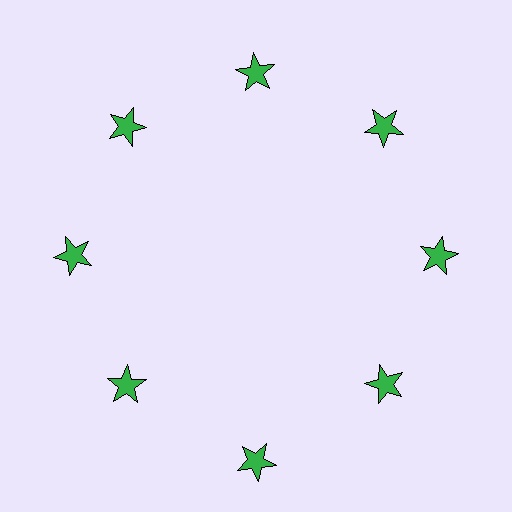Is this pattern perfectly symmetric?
No. The 8 green stars are arranged in a ring, but one element near the 6 o'clock position is pushed outward from the center, breaking the 8-fold rotational symmetry.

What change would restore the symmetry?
The symmetry would be restored by moving it inward, back onto the ring so that all 8 stars sit at equal angles and equal distance from the center.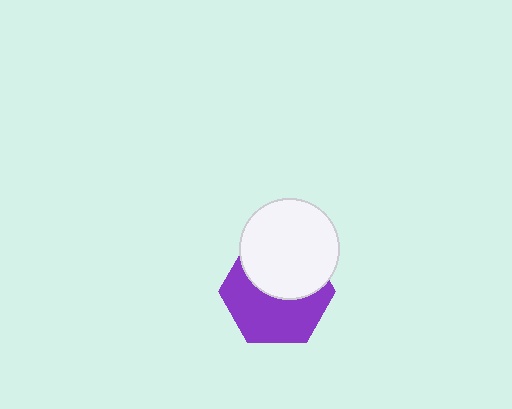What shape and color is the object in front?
The object in front is a white circle.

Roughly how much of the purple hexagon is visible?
About half of it is visible (roughly 56%).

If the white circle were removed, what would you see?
You would see the complete purple hexagon.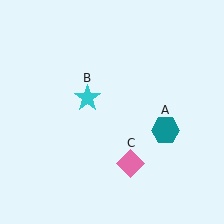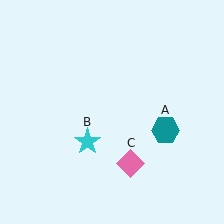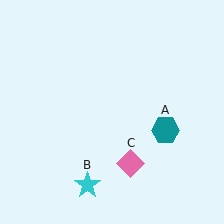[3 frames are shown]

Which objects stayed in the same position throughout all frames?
Teal hexagon (object A) and pink diamond (object C) remained stationary.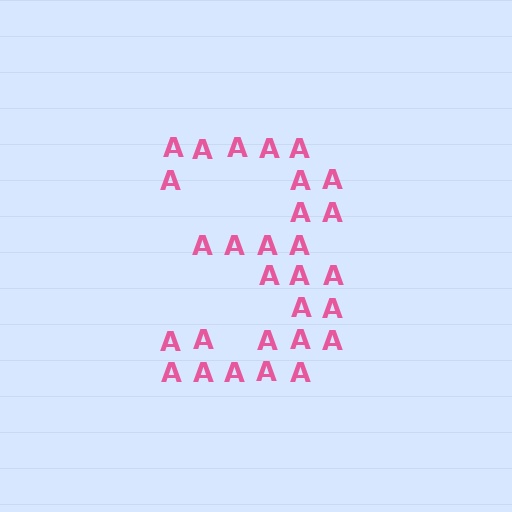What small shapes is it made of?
It is made of small letter A's.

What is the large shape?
The large shape is the digit 3.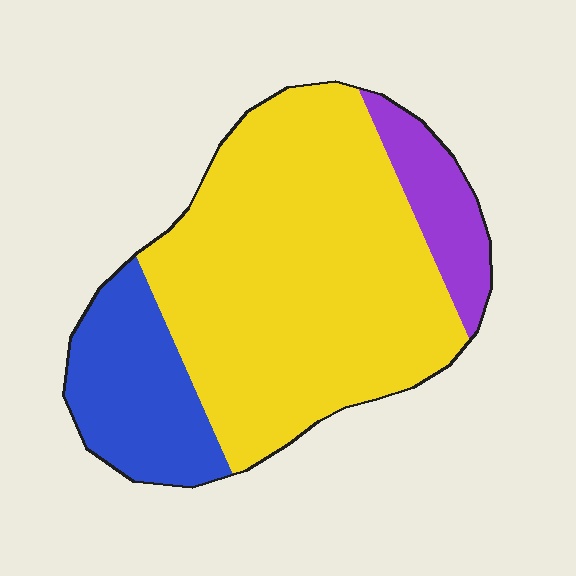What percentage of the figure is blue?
Blue takes up between a sixth and a third of the figure.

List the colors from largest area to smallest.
From largest to smallest: yellow, blue, purple.